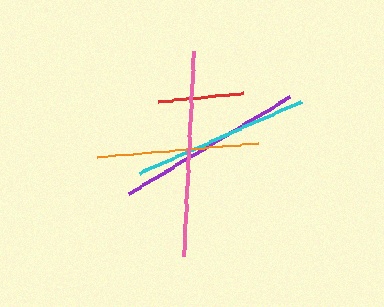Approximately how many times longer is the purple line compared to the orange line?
The purple line is approximately 1.2 times the length of the orange line.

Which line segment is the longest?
The pink line is the longest at approximately 205 pixels.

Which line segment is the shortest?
The red line is the shortest at approximately 85 pixels.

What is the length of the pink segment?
The pink segment is approximately 205 pixels long.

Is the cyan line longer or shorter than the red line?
The cyan line is longer than the red line.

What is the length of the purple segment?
The purple segment is approximately 189 pixels long.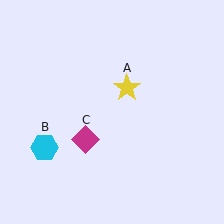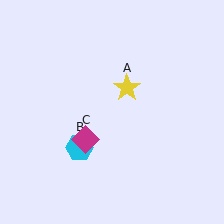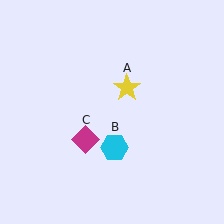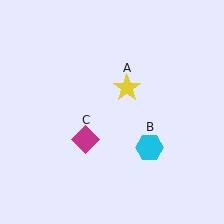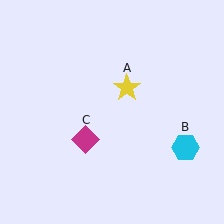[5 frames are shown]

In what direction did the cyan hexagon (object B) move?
The cyan hexagon (object B) moved right.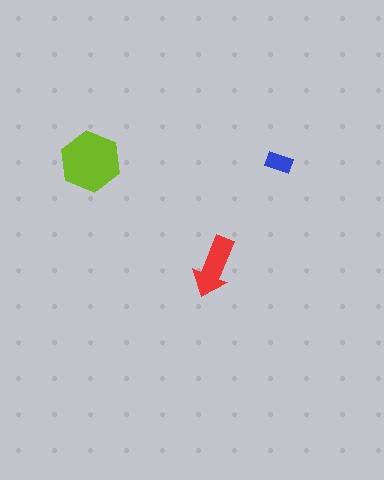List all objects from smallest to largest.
The blue rectangle, the red arrow, the lime hexagon.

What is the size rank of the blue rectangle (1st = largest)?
3rd.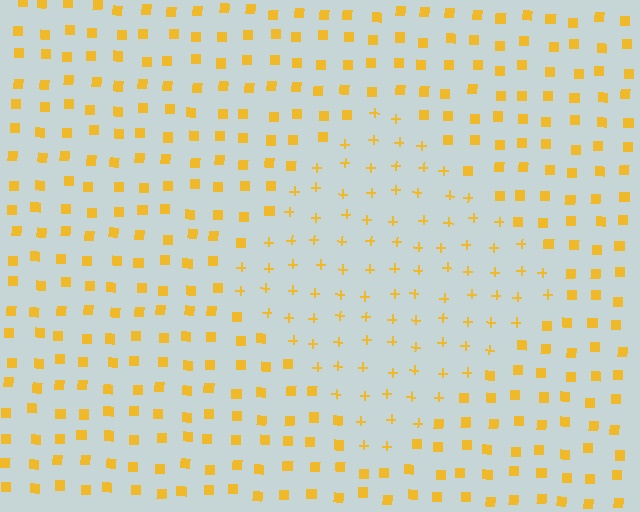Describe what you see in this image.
The image is filled with small yellow elements arranged in a uniform grid. A diamond-shaped region contains plus signs, while the surrounding area contains squares. The boundary is defined purely by the change in element shape.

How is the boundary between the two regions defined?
The boundary is defined by a change in element shape: plus signs inside vs. squares outside. All elements share the same color and spacing.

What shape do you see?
I see a diamond.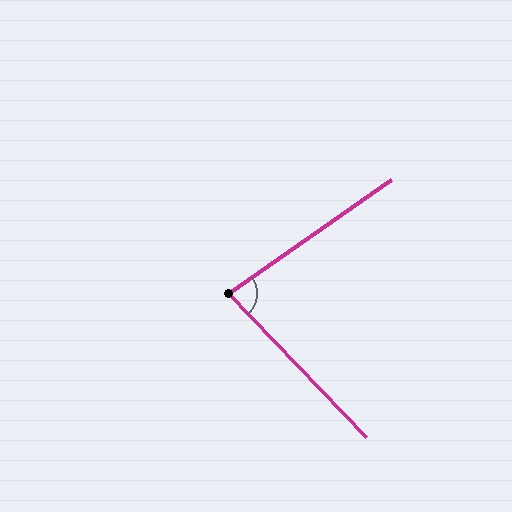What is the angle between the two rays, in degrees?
Approximately 81 degrees.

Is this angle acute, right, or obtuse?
It is acute.